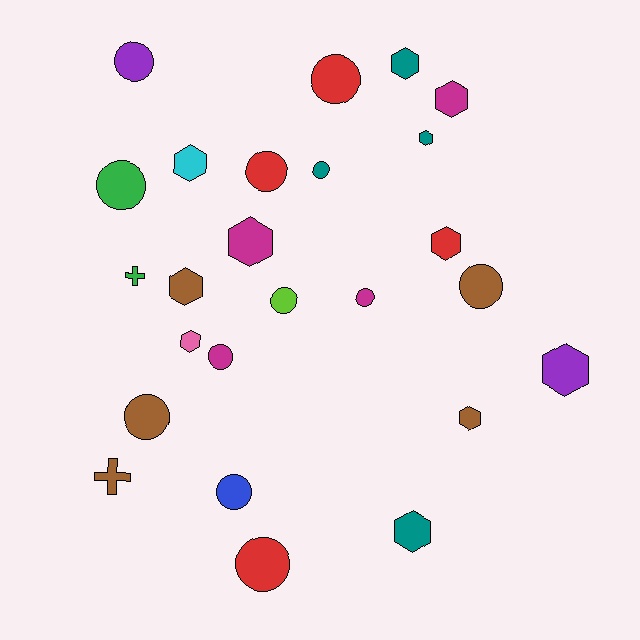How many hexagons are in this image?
There are 11 hexagons.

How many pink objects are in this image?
There is 1 pink object.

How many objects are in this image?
There are 25 objects.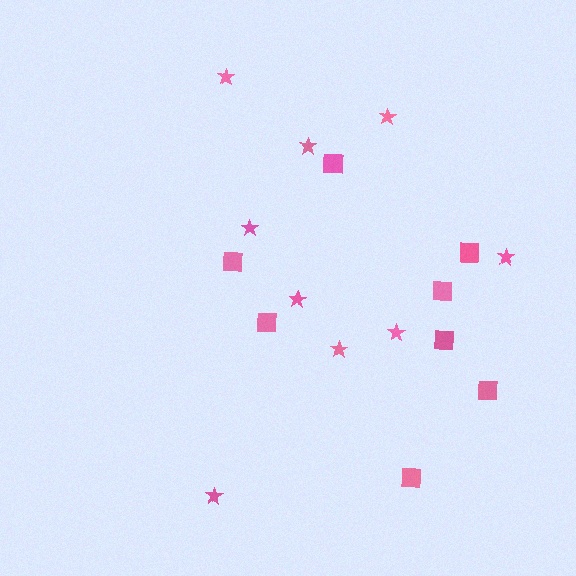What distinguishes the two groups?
There are 2 groups: one group of squares (8) and one group of stars (9).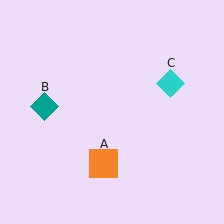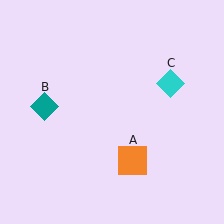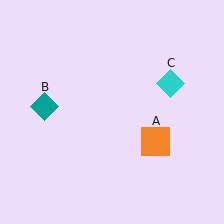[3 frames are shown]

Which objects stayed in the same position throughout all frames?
Teal diamond (object B) and cyan diamond (object C) remained stationary.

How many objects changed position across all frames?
1 object changed position: orange square (object A).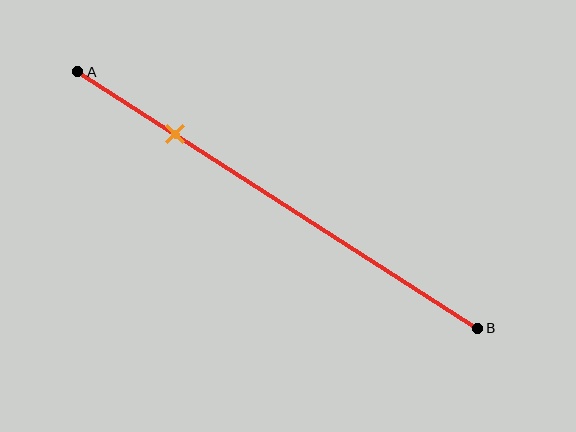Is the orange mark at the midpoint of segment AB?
No, the mark is at about 25% from A, not at the 50% midpoint.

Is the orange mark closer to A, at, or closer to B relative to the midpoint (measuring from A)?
The orange mark is closer to point A than the midpoint of segment AB.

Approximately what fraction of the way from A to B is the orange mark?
The orange mark is approximately 25% of the way from A to B.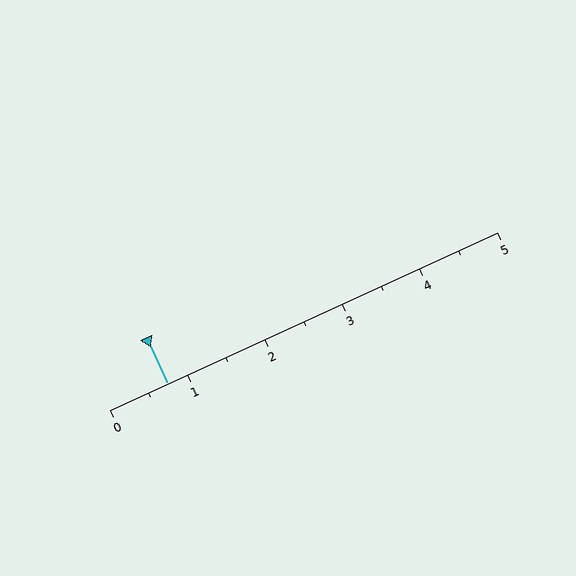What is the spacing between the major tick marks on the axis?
The major ticks are spaced 1 apart.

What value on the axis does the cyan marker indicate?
The marker indicates approximately 0.8.